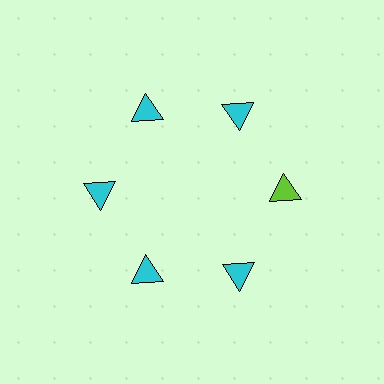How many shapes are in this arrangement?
There are 6 shapes arranged in a ring pattern.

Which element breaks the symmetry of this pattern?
The lime triangle at roughly the 3 o'clock position breaks the symmetry. All other shapes are cyan triangles.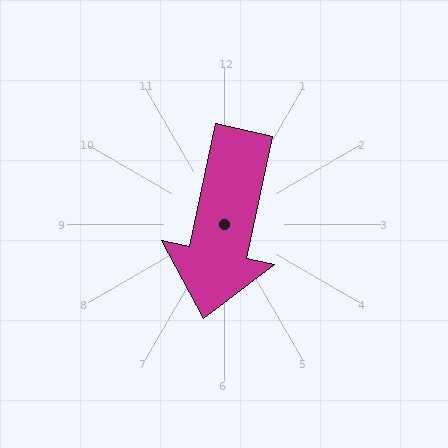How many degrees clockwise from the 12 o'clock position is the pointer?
Approximately 192 degrees.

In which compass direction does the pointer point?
South.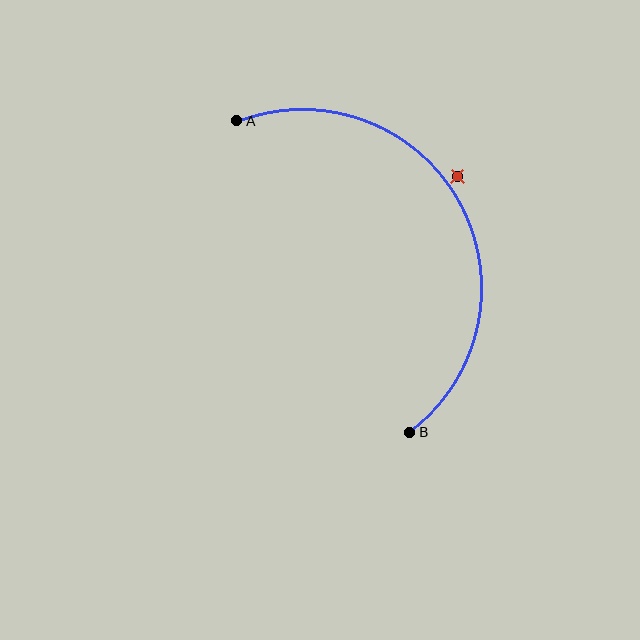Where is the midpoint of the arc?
The arc midpoint is the point on the curve farthest from the straight line joining A and B. It sits to the right of that line.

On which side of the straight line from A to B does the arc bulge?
The arc bulges to the right of the straight line connecting A and B.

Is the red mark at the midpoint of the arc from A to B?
No — the red mark does not lie on the arc at all. It sits slightly outside the curve.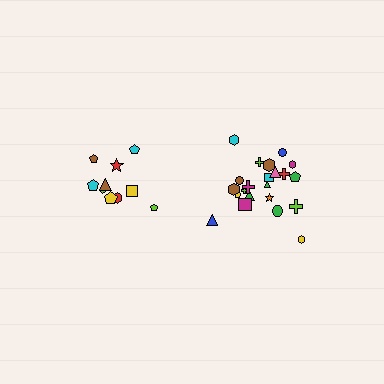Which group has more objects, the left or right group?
The right group.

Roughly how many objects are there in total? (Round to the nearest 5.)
Roughly 30 objects in total.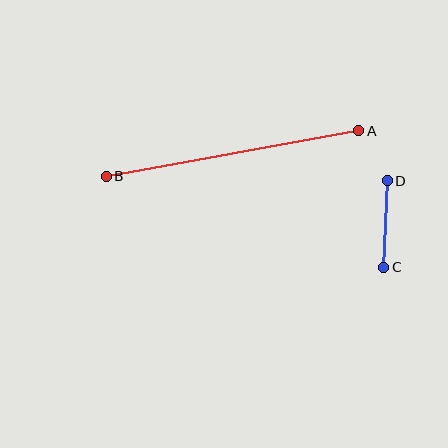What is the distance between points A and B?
The distance is approximately 257 pixels.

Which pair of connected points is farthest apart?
Points A and B are farthest apart.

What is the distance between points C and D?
The distance is approximately 86 pixels.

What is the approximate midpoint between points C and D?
The midpoint is at approximately (386, 224) pixels.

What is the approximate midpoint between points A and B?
The midpoint is at approximately (233, 153) pixels.